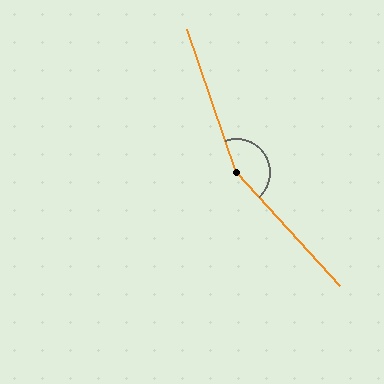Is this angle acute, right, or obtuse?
It is obtuse.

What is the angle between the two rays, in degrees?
Approximately 156 degrees.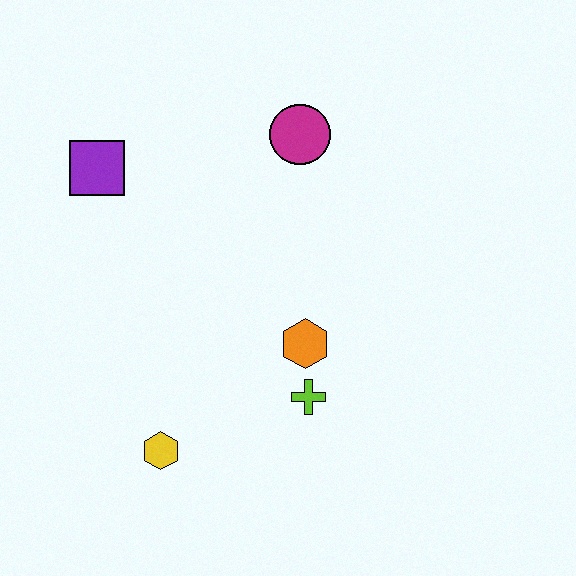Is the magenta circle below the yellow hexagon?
No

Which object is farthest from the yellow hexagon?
The magenta circle is farthest from the yellow hexagon.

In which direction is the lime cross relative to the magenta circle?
The lime cross is below the magenta circle.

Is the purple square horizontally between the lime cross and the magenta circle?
No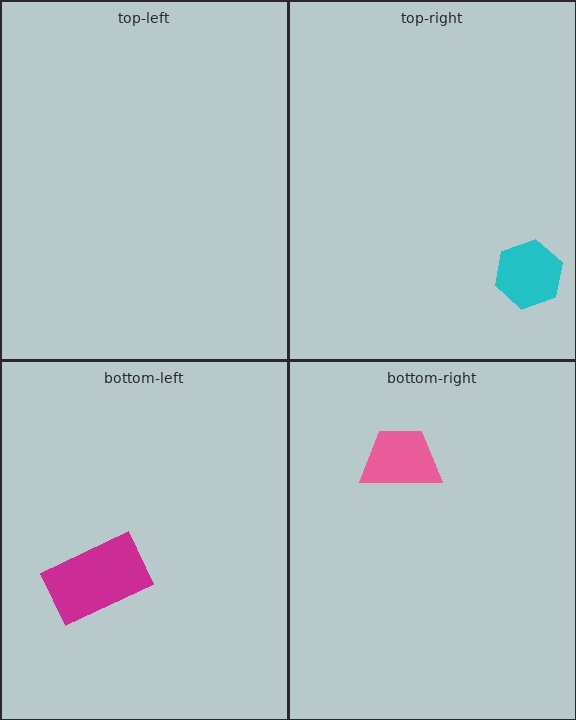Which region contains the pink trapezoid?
The bottom-right region.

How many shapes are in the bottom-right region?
1.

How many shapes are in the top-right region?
1.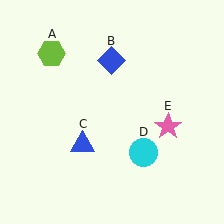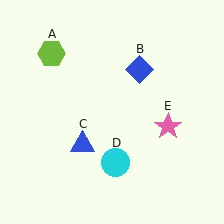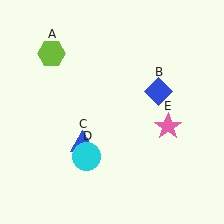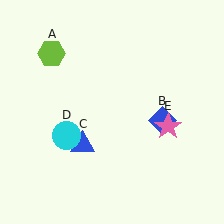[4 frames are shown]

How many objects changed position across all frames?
2 objects changed position: blue diamond (object B), cyan circle (object D).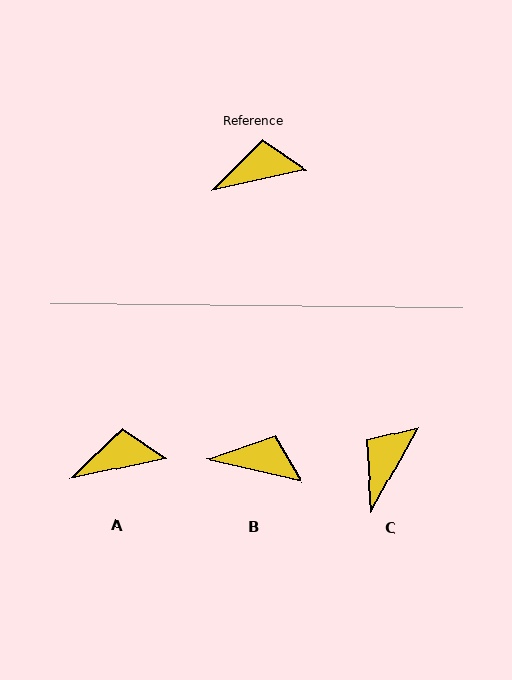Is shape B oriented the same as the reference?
No, it is off by about 25 degrees.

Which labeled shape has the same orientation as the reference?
A.